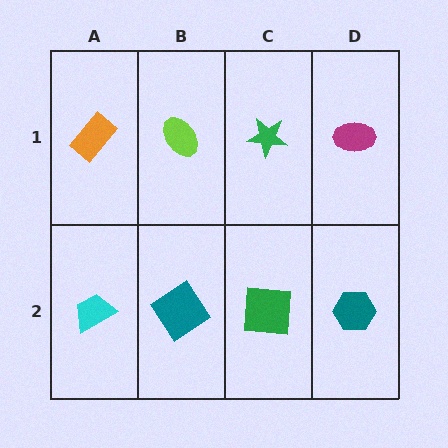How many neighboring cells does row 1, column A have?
2.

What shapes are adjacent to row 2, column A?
An orange rectangle (row 1, column A), a teal diamond (row 2, column B).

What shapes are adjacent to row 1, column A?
A cyan trapezoid (row 2, column A), a lime ellipse (row 1, column B).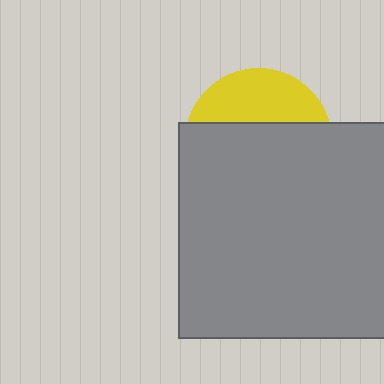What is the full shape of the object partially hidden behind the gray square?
The partially hidden object is a yellow circle.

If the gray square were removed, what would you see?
You would see the complete yellow circle.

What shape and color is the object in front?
The object in front is a gray square.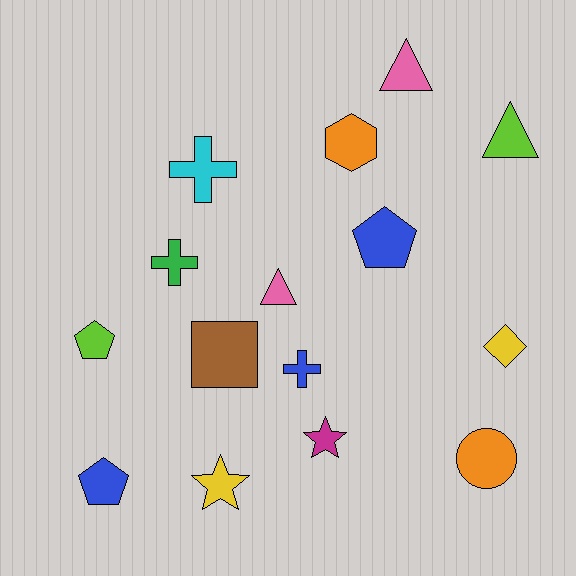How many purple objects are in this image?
There are no purple objects.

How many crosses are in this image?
There are 3 crosses.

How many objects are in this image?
There are 15 objects.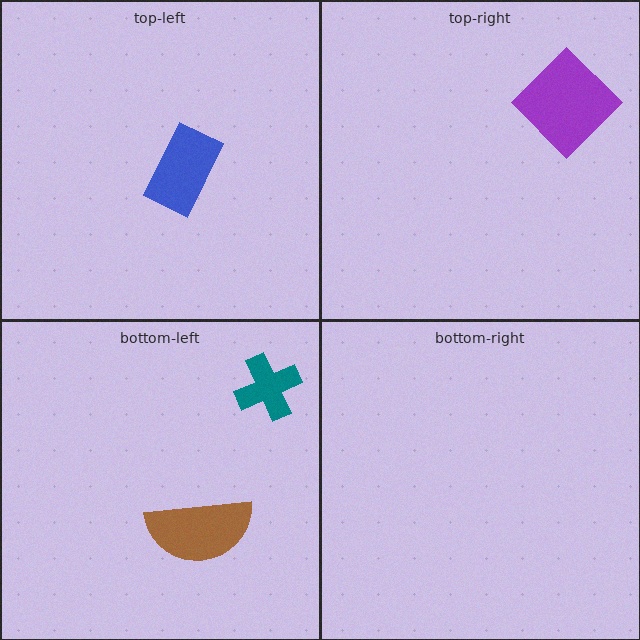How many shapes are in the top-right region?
1.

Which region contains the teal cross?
The bottom-left region.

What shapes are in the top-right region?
The purple diamond.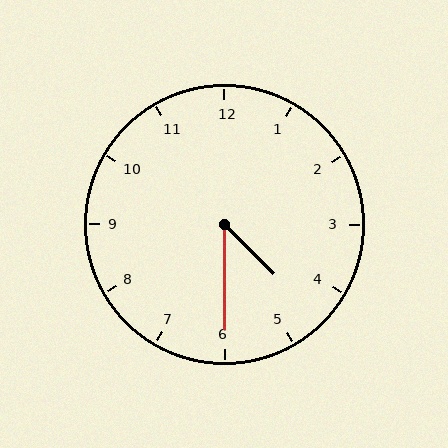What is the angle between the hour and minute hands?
Approximately 45 degrees.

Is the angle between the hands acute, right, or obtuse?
It is acute.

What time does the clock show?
4:30.